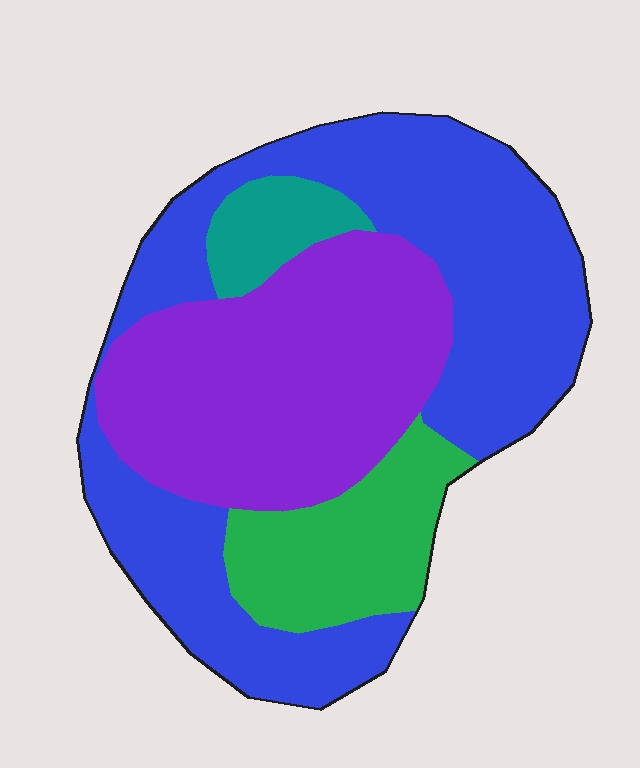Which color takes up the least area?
Teal, at roughly 5%.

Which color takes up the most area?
Blue, at roughly 45%.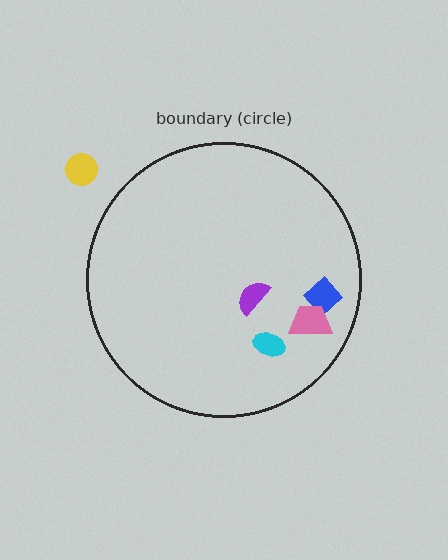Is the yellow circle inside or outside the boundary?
Outside.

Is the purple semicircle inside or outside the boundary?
Inside.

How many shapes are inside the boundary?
4 inside, 1 outside.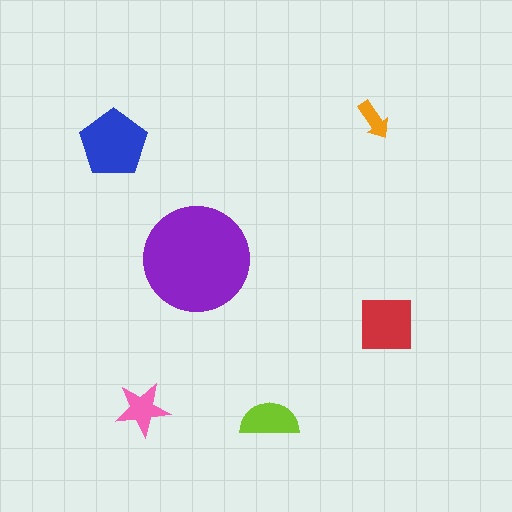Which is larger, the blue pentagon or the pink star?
The blue pentagon.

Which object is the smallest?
The orange arrow.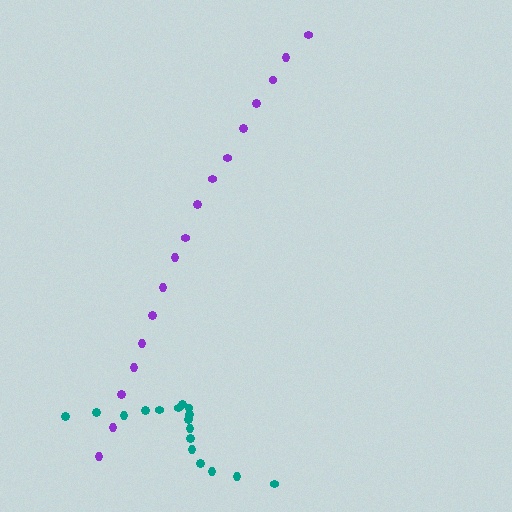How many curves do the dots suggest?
There are 2 distinct paths.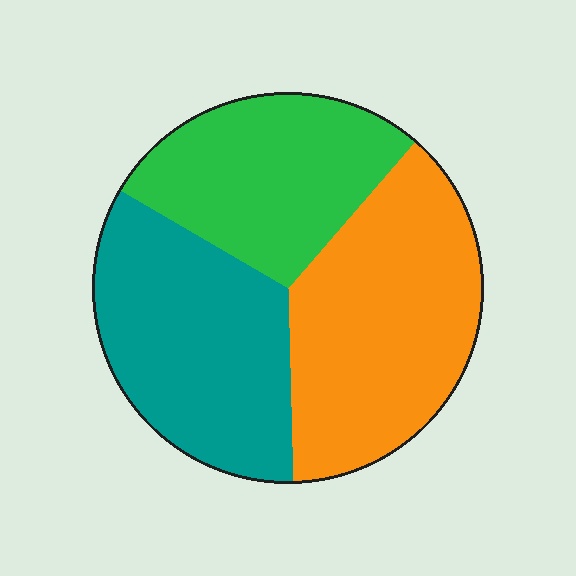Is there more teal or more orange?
Orange.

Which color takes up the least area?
Green, at roughly 30%.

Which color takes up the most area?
Orange, at roughly 40%.